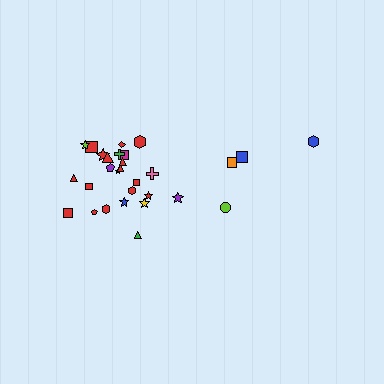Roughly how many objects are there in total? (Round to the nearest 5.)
Roughly 30 objects in total.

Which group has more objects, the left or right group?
The left group.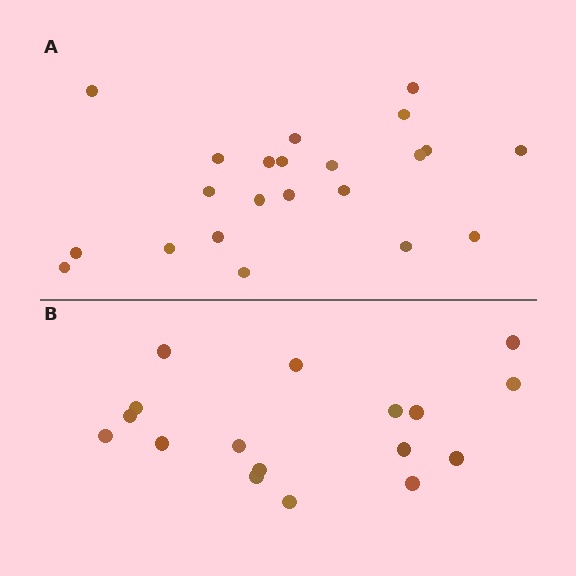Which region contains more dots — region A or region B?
Region A (the top region) has more dots.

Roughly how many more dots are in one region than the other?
Region A has about 5 more dots than region B.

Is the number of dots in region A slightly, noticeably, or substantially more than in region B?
Region A has noticeably more, but not dramatically so. The ratio is roughly 1.3 to 1.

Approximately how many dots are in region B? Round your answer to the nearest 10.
About 20 dots. (The exact count is 17, which rounds to 20.)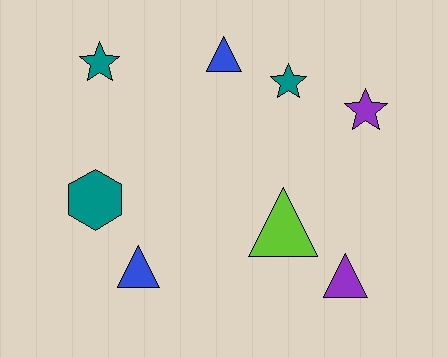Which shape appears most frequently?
Triangle, with 4 objects.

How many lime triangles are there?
There is 1 lime triangle.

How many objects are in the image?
There are 8 objects.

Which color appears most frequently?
Teal, with 3 objects.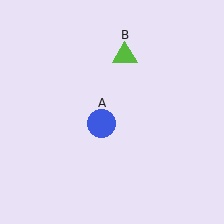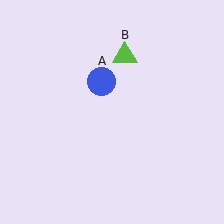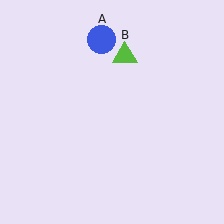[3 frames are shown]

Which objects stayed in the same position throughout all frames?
Lime triangle (object B) remained stationary.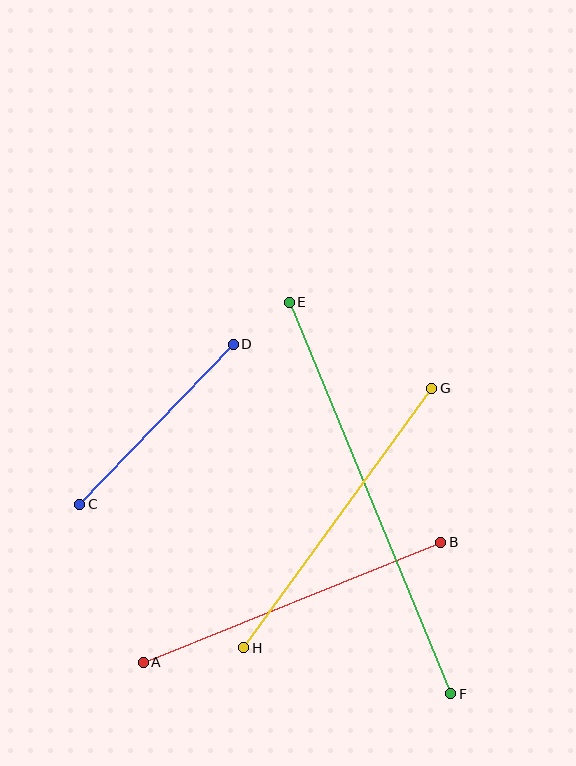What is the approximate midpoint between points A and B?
The midpoint is at approximately (292, 602) pixels.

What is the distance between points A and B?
The distance is approximately 321 pixels.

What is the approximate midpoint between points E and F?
The midpoint is at approximately (370, 498) pixels.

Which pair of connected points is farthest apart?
Points E and F are farthest apart.